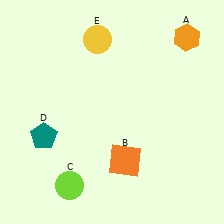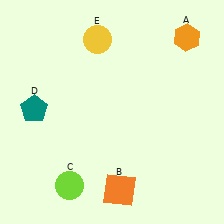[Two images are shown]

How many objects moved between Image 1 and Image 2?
2 objects moved between the two images.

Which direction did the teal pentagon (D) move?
The teal pentagon (D) moved up.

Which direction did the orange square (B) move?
The orange square (B) moved down.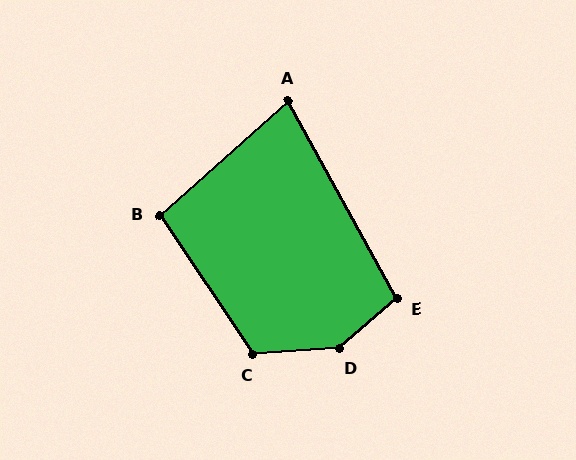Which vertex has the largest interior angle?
D, at approximately 143 degrees.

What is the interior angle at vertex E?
Approximately 102 degrees (obtuse).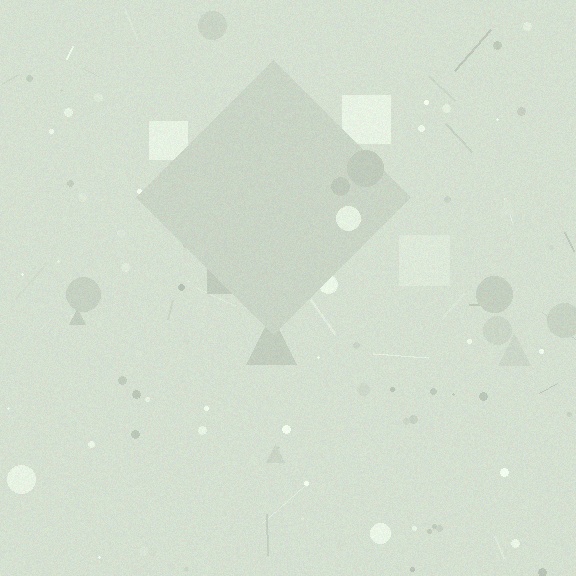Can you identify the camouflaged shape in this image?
The camouflaged shape is a diamond.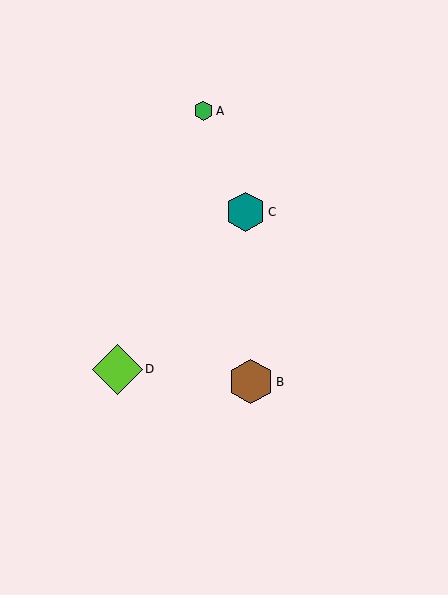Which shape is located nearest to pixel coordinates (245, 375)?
The brown hexagon (labeled B) at (251, 382) is nearest to that location.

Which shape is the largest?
The lime diamond (labeled D) is the largest.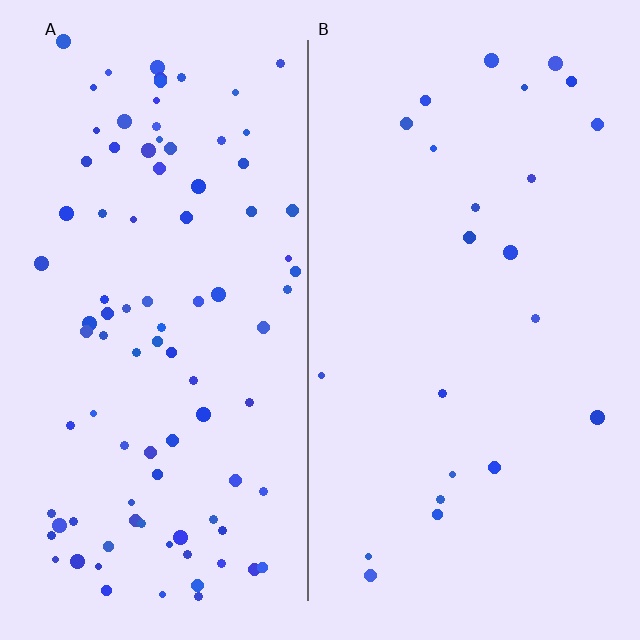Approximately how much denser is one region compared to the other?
Approximately 4.0× — region A over region B.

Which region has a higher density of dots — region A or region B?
A (the left).